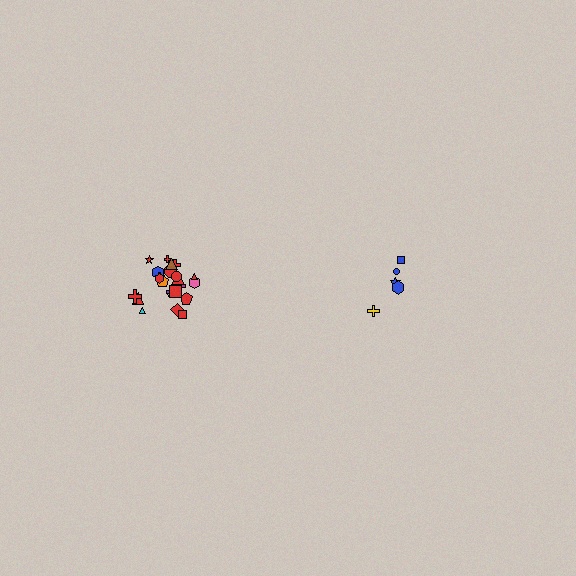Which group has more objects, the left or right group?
The left group.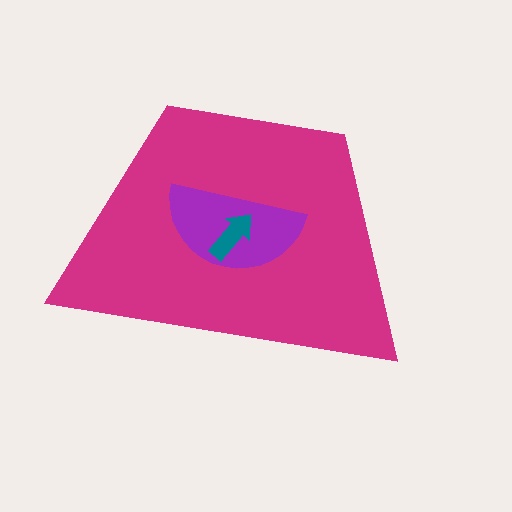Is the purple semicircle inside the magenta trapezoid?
Yes.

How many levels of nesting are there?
3.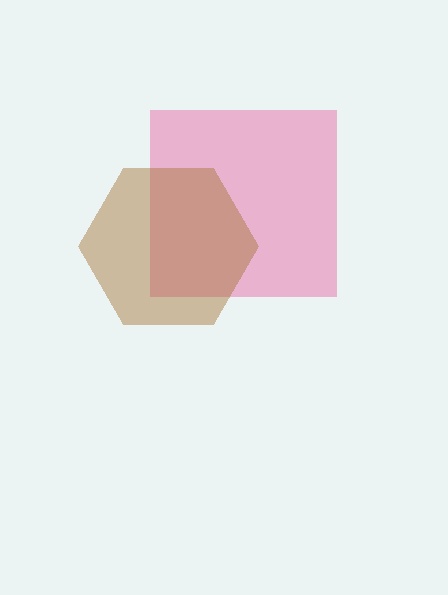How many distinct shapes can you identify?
There are 2 distinct shapes: a pink square, a brown hexagon.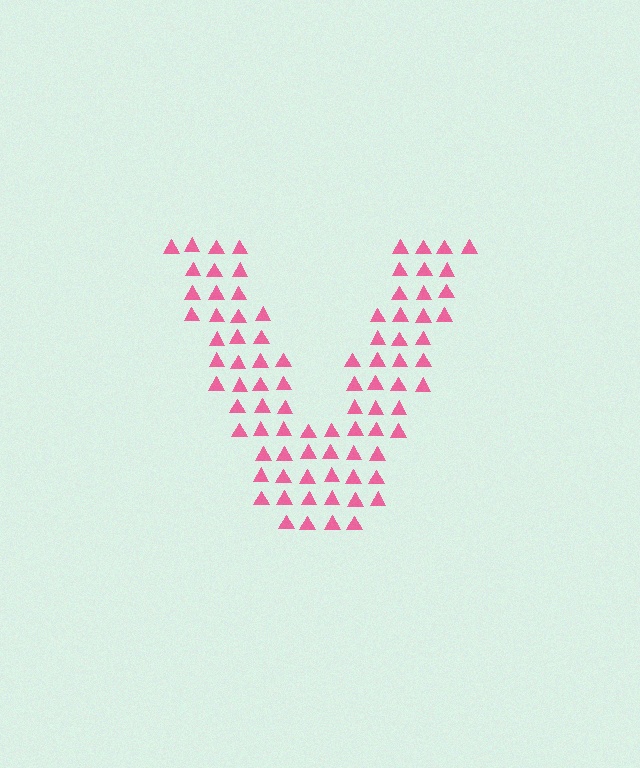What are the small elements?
The small elements are triangles.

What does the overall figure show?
The overall figure shows the letter V.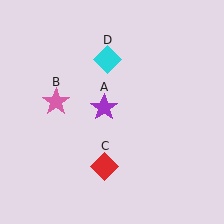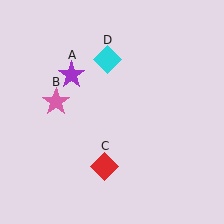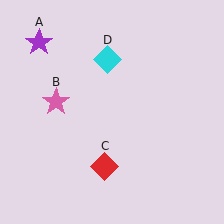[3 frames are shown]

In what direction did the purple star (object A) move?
The purple star (object A) moved up and to the left.